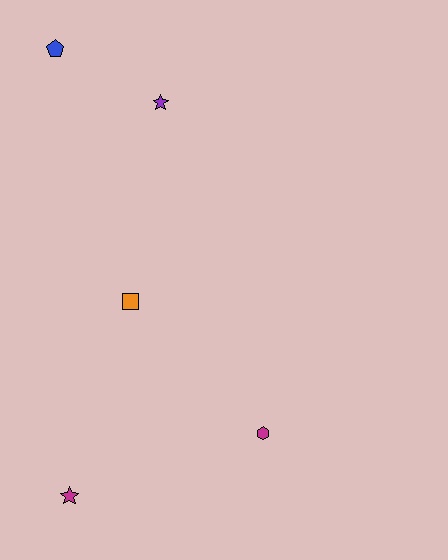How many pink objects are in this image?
There are no pink objects.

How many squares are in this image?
There is 1 square.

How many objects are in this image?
There are 5 objects.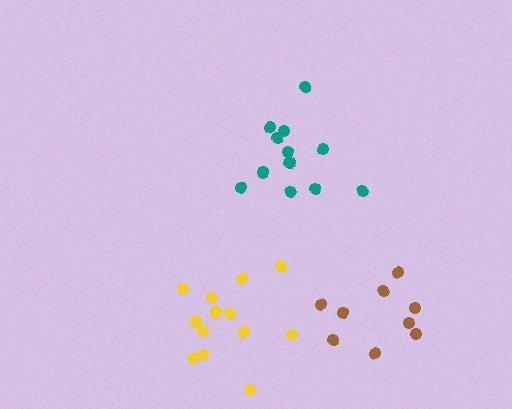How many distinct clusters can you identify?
There are 3 distinct clusters.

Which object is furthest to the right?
The brown cluster is rightmost.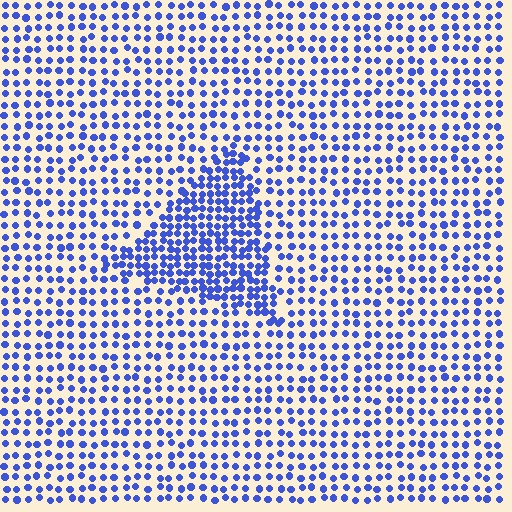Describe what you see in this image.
The image contains small blue elements arranged at two different densities. A triangle-shaped region is visible where the elements are more densely packed than the surrounding area.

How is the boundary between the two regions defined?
The boundary is defined by a change in element density (approximately 1.9x ratio). All elements are the same color, size, and shape.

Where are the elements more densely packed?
The elements are more densely packed inside the triangle boundary.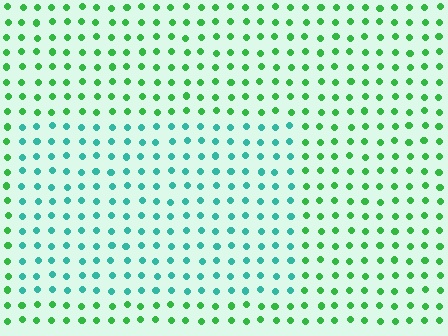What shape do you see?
I see a rectangle.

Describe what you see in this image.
The image is filled with small green elements in a uniform arrangement. A rectangle-shaped region is visible where the elements are tinted to a slightly different hue, forming a subtle color boundary.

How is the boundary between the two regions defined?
The boundary is defined purely by a slight shift in hue (about 43 degrees). Spacing, size, and orientation are identical on both sides.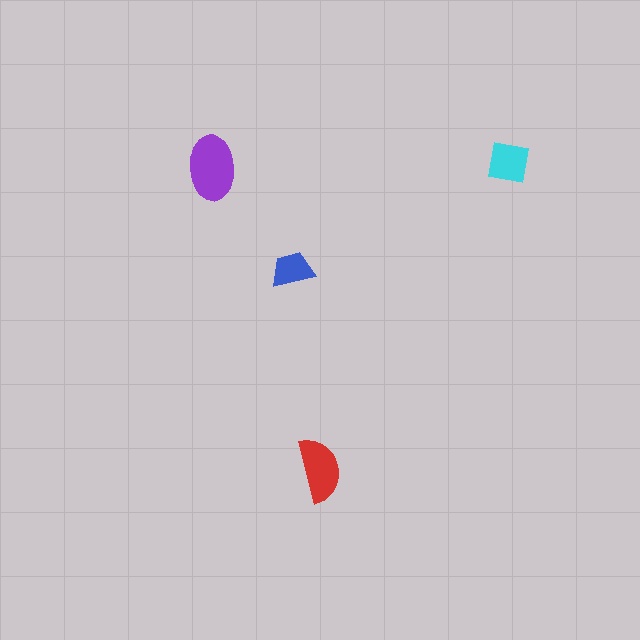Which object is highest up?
The cyan square is topmost.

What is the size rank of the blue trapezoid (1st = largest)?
4th.